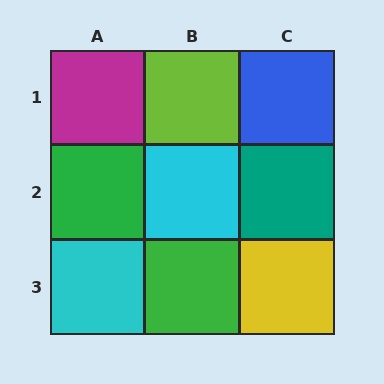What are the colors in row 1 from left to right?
Magenta, lime, blue.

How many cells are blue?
1 cell is blue.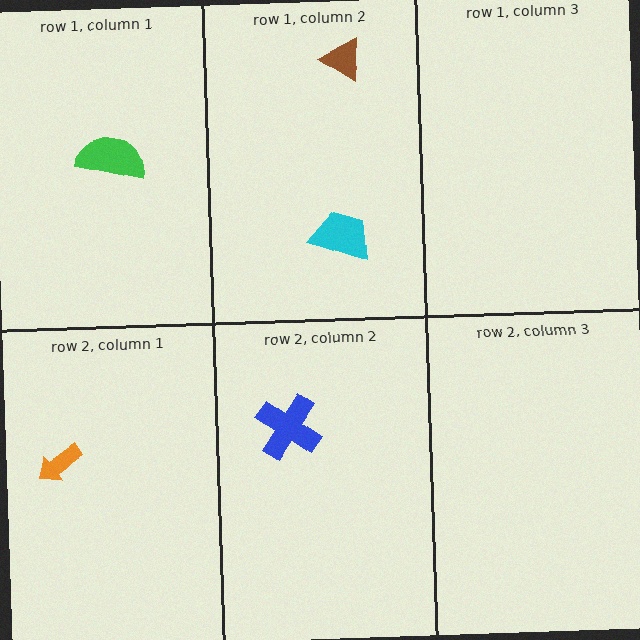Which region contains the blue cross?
The row 2, column 2 region.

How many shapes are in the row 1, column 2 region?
2.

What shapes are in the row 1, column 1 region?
The green semicircle.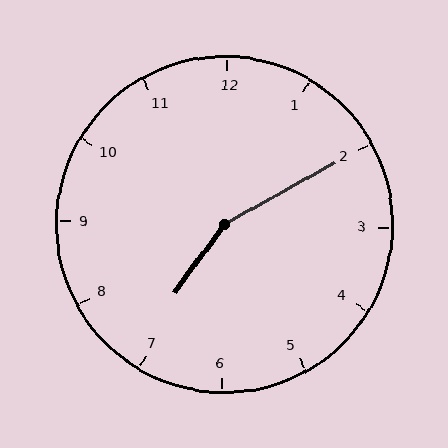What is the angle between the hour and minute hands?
Approximately 155 degrees.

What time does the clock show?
7:10.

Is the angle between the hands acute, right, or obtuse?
It is obtuse.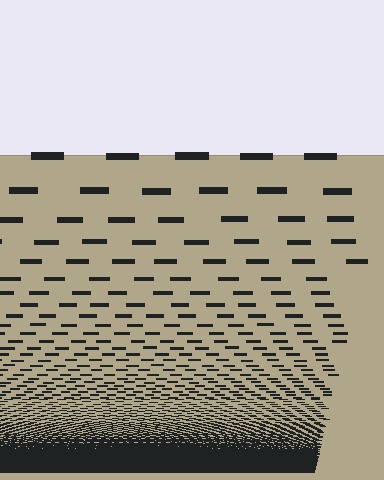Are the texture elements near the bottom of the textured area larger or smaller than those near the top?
Smaller. The gradient is inverted — elements near the bottom are smaller and denser.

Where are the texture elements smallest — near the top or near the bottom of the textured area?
Near the bottom.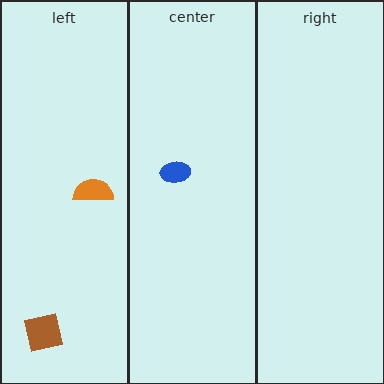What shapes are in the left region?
The orange semicircle, the brown square.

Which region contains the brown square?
The left region.